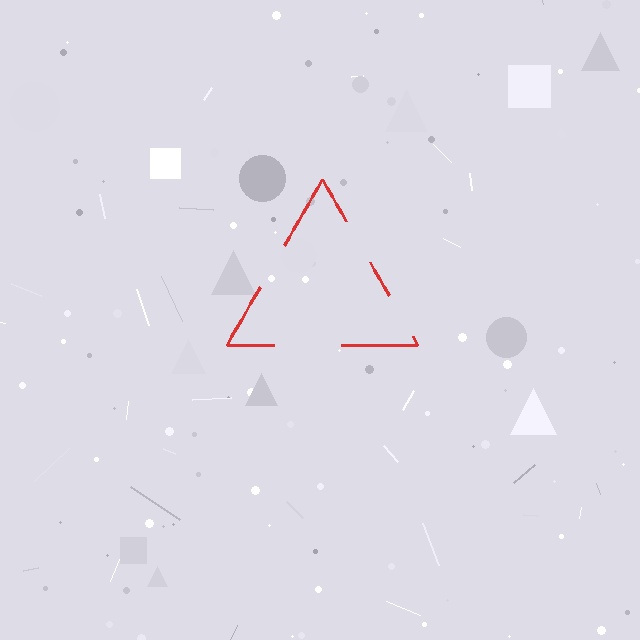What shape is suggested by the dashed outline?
The dashed outline suggests a triangle.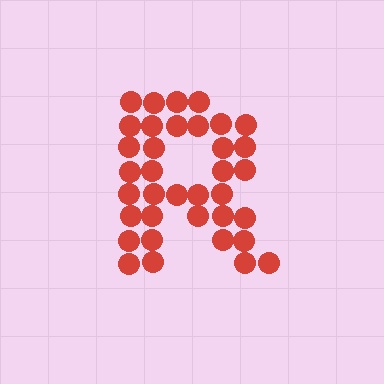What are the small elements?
The small elements are circles.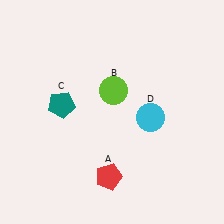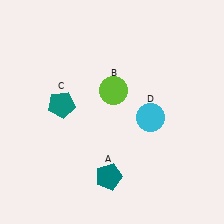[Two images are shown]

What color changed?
The pentagon (A) changed from red in Image 1 to teal in Image 2.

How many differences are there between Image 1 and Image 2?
There is 1 difference between the two images.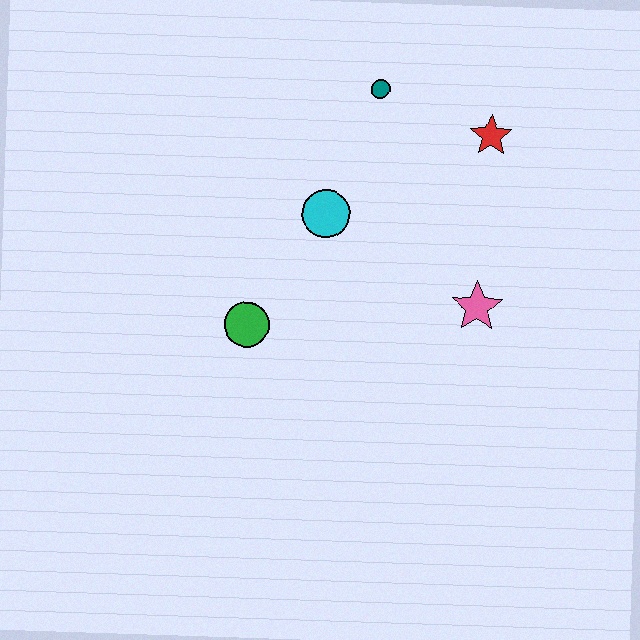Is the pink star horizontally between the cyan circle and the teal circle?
No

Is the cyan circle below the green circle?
No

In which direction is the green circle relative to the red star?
The green circle is to the left of the red star.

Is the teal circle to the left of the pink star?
Yes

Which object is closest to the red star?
The teal circle is closest to the red star.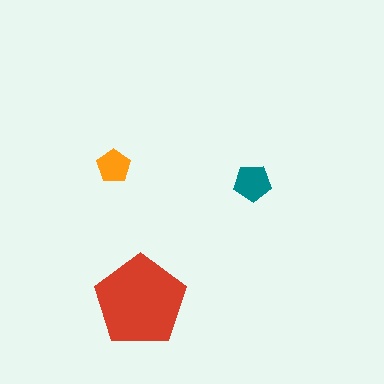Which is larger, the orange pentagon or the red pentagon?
The red one.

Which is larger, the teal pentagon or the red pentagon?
The red one.